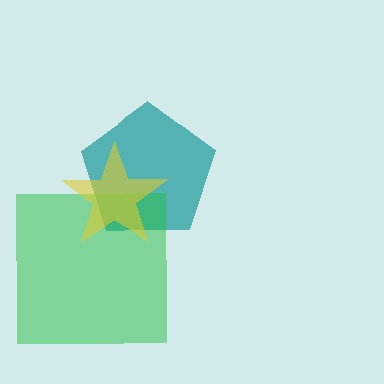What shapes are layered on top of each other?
The layered shapes are: a teal pentagon, a green square, a yellow star.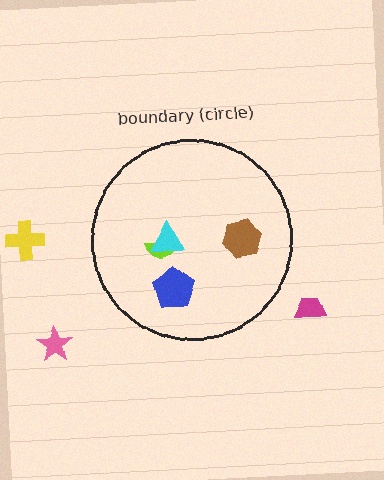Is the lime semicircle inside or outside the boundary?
Inside.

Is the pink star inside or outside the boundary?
Outside.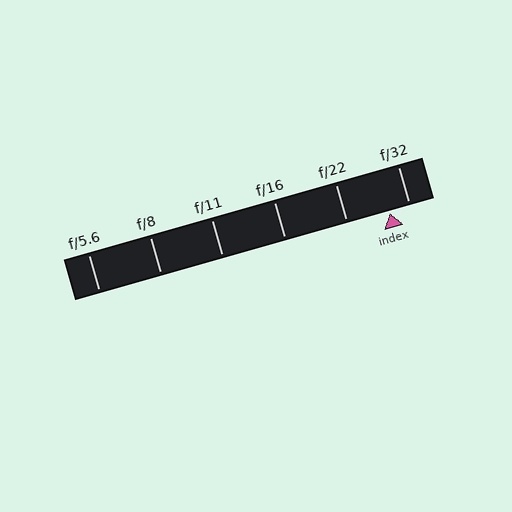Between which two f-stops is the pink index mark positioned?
The index mark is between f/22 and f/32.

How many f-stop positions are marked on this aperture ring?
There are 6 f-stop positions marked.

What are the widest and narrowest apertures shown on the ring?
The widest aperture shown is f/5.6 and the narrowest is f/32.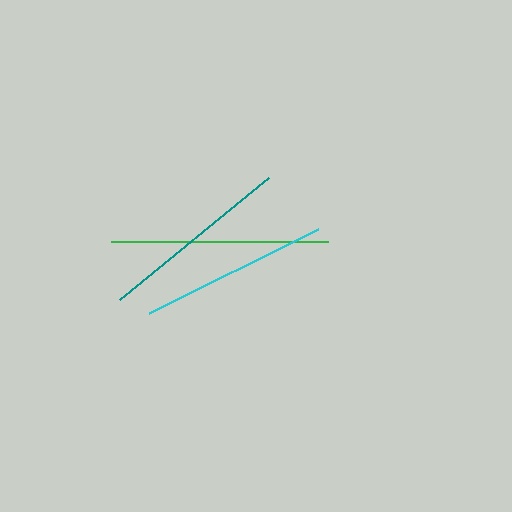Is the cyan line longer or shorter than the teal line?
The teal line is longer than the cyan line.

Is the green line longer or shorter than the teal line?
The green line is longer than the teal line.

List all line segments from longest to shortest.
From longest to shortest: green, teal, cyan.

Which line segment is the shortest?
The cyan line is the shortest at approximately 189 pixels.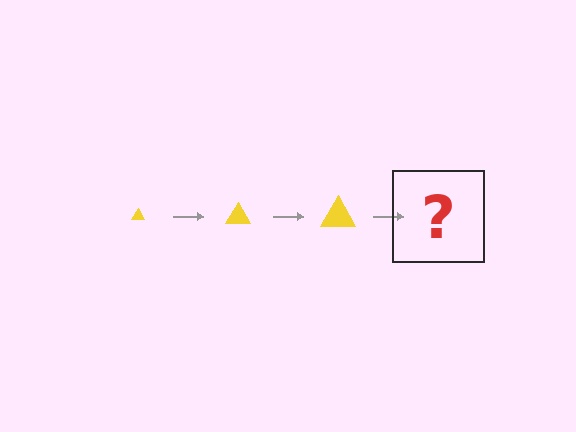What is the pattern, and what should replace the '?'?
The pattern is that the triangle gets progressively larger each step. The '?' should be a yellow triangle, larger than the previous one.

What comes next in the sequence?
The next element should be a yellow triangle, larger than the previous one.